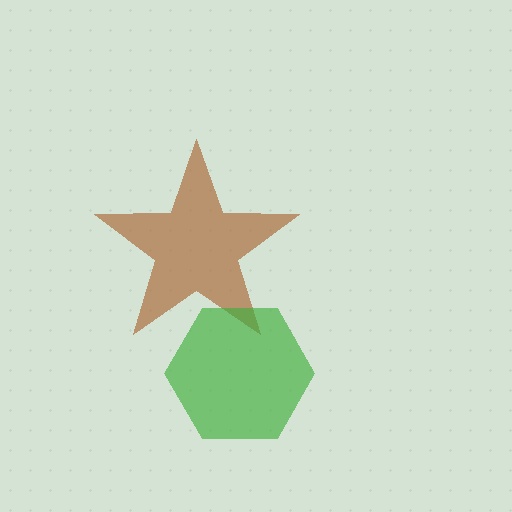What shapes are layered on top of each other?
The layered shapes are: a brown star, a green hexagon.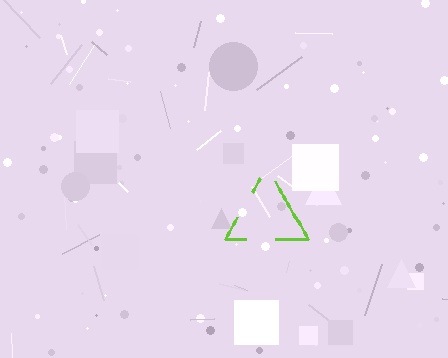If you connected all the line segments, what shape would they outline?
They would outline a triangle.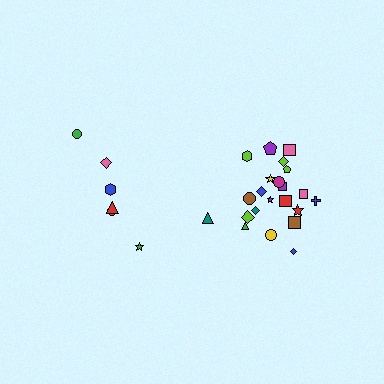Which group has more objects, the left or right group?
The right group.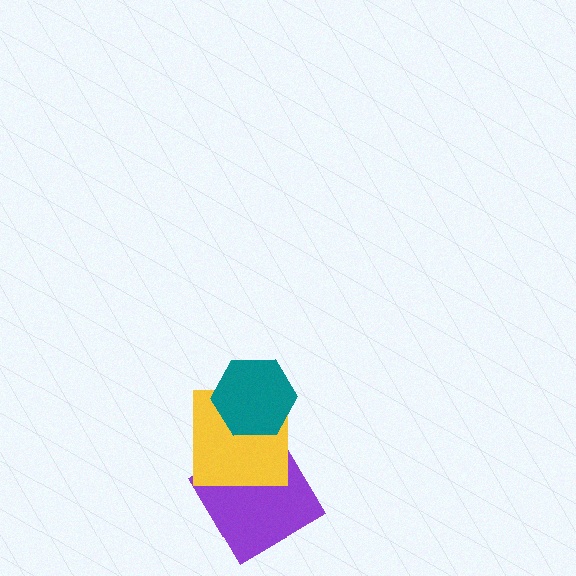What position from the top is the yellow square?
The yellow square is 2nd from the top.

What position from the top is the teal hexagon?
The teal hexagon is 1st from the top.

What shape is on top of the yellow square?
The teal hexagon is on top of the yellow square.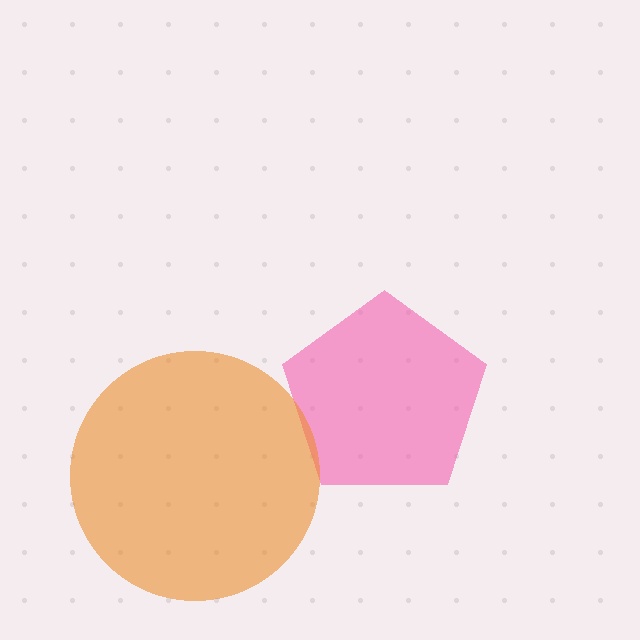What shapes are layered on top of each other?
The layered shapes are: a pink pentagon, an orange circle.